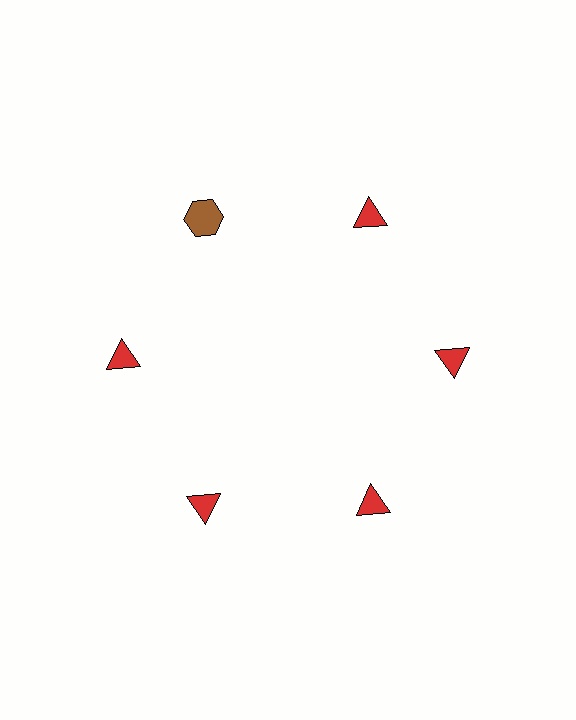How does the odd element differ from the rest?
It differs in both color (brown instead of red) and shape (hexagon instead of triangle).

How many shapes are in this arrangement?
There are 6 shapes arranged in a ring pattern.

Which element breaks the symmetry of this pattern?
The brown hexagon at roughly the 11 o'clock position breaks the symmetry. All other shapes are red triangles.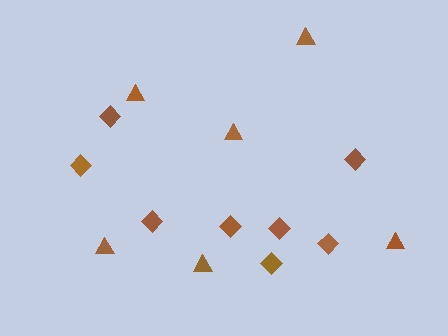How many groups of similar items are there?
There are 2 groups: one group of triangles (6) and one group of diamonds (8).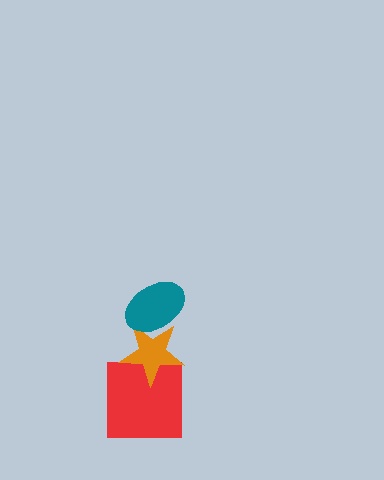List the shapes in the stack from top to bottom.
From top to bottom: the teal ellipse, the orange star, the red square.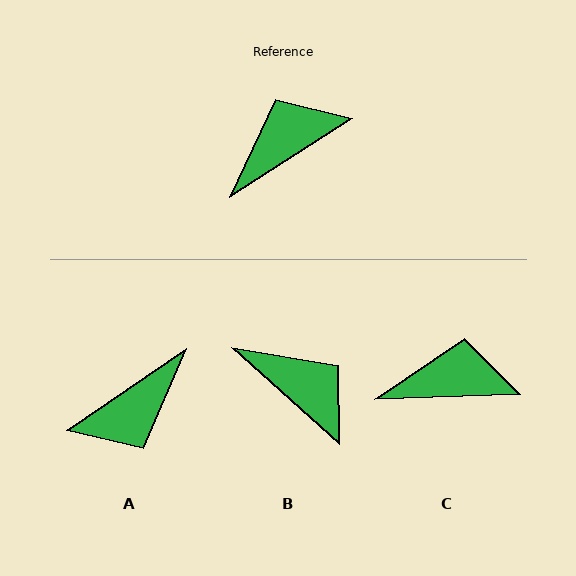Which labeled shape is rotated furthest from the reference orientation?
A, about 178 degrees away.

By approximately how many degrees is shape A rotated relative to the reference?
Approximately 178 degrees clockwise.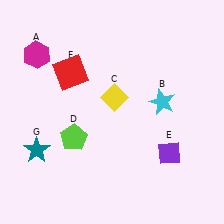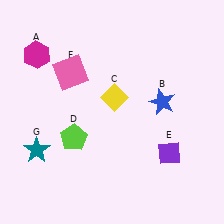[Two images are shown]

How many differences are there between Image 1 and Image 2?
There are 2 differences between the two images.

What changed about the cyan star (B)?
In Image 1, B is cyan. In Image 2, it changed to blue.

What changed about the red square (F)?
In Image 1, F is red. In Image 2, it changed to pink.